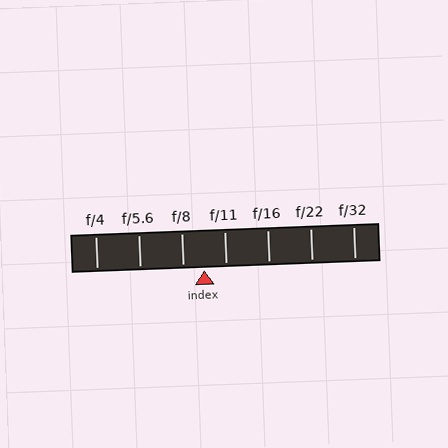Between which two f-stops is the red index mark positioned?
The index mark is between f/8 and f/11.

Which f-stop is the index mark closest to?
The index mark is closest to f/11.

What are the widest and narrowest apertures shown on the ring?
The widest aperture shown is f/4 and the narrowest is f/32.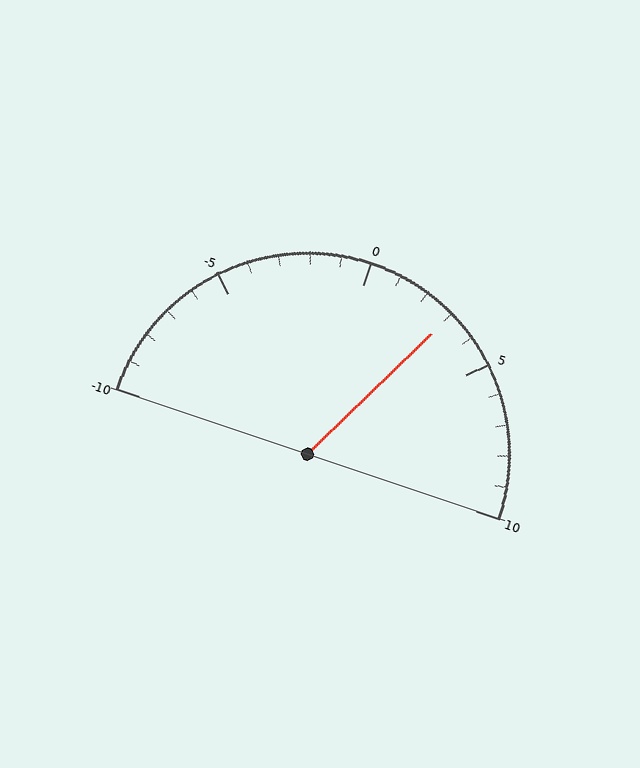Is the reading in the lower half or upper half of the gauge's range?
The reading is in the upper half of the range (-10 to 10).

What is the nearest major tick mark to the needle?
The nearest major tick mark is 5.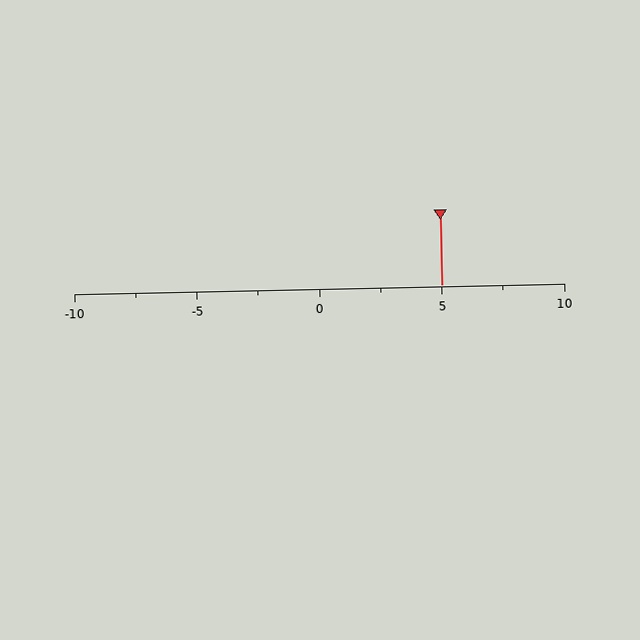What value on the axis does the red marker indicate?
The marker indicates approximately 5.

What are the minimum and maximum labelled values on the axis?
The axis runs from -10 to 10.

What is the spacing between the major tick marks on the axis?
The major ticks are spaced 5 apart.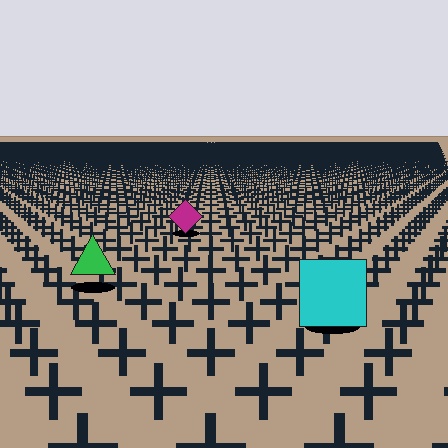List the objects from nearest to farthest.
From nearest to farthest: the cyan square, the green triangle, the magenta diamond.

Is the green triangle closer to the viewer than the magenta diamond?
Yes. The green triangle is closer — you can tell from the texture gradient: the ground texture is coarser near it.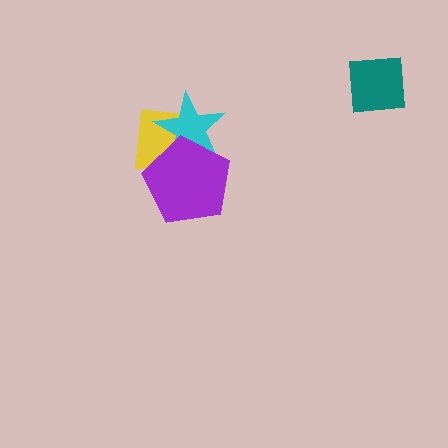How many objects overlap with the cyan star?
2 objects overlap with the cyan star.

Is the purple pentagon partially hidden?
No, no other shape covers it.